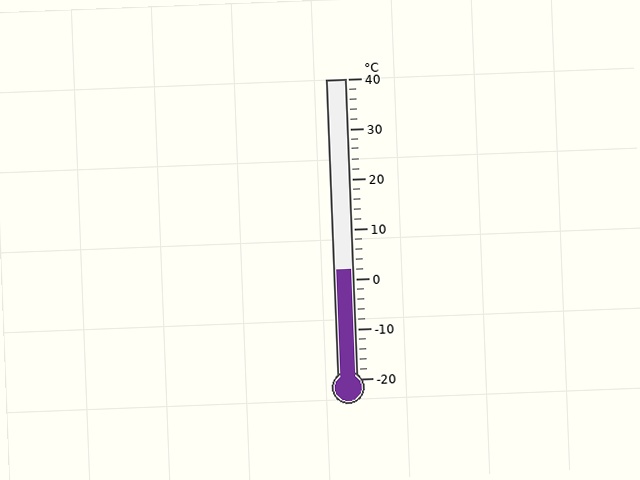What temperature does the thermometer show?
The thermometer shows approximately 2°C.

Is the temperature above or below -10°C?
The temperature is above -10°C.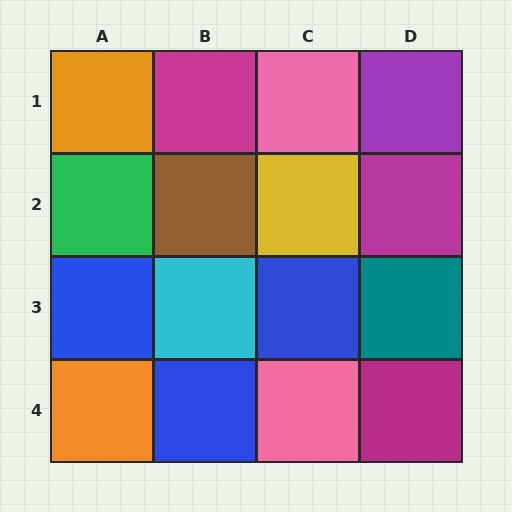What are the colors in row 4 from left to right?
Orange, blue, pink, magenta.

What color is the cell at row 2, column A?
Green.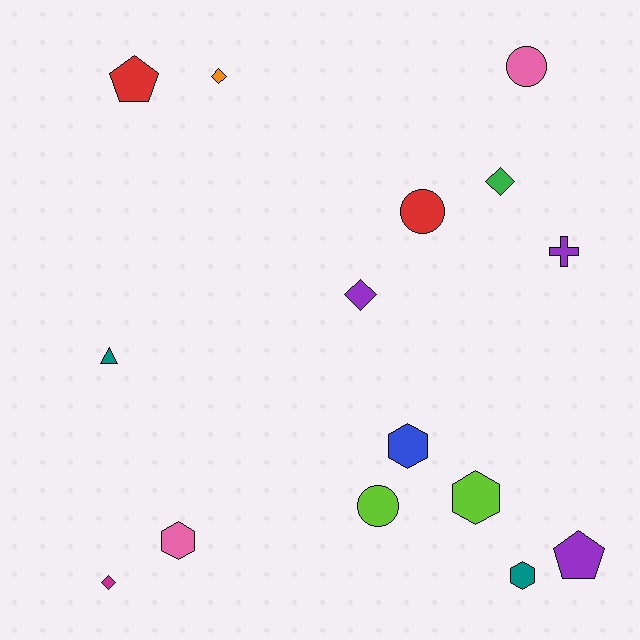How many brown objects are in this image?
There are no brown objects.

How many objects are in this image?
There are 15 objects.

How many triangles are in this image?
There is 1 triangle.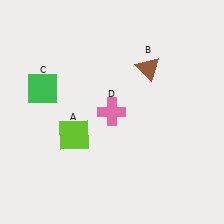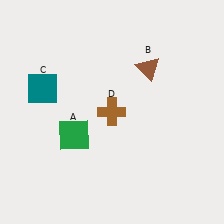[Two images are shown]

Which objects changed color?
A changed from lime to green. C changed from green to teal. D changed from pink to brown.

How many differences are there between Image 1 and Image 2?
There are 3 differences between the two images.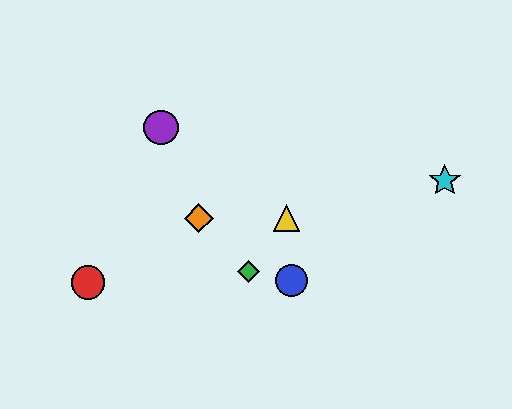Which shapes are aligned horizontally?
The yellow triangle, the orange diamond are aligned horizontally.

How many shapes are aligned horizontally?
2 shapes (the yellow triangle, the orange diamond) are aligned horizontally.